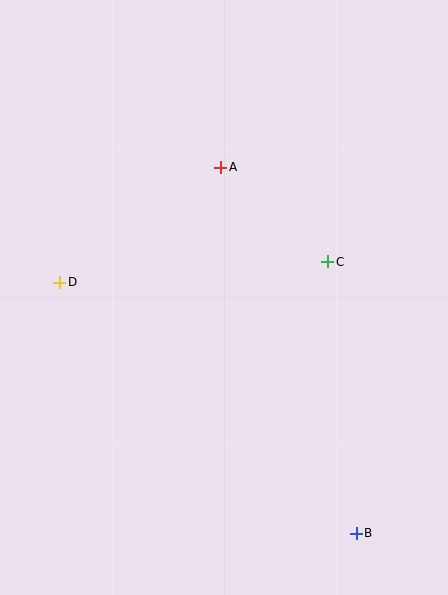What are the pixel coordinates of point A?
Point A is at (221, 167).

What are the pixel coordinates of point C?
Point C is at (328, 262).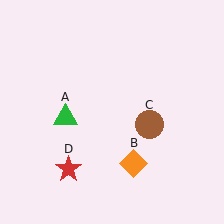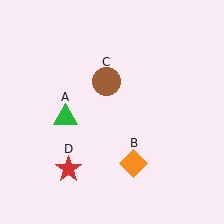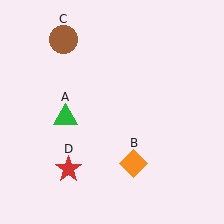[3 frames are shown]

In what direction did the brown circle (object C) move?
The brown circle (object C) moved up and to the left.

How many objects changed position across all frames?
1 object changed position: brown circle (object C).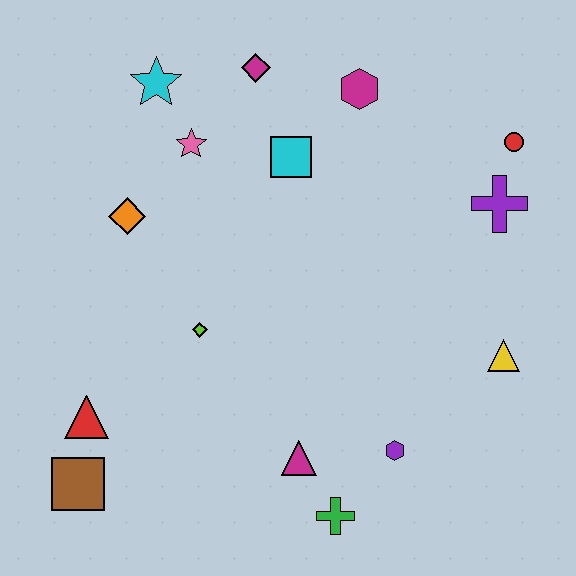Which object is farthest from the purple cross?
The brown square is farthest from the purple cross.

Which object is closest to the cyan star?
The pink star is closest to the cyan star.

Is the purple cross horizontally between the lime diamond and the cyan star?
No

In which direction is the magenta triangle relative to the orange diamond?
The magenta triangle is below the orange diamond.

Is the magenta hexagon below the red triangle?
No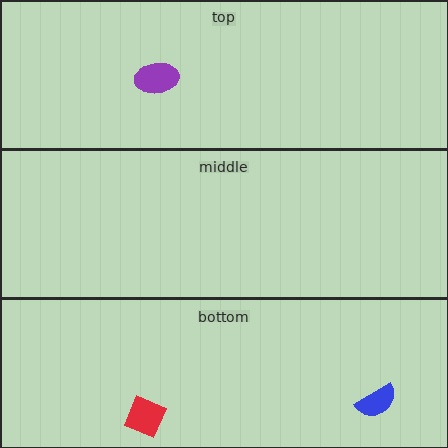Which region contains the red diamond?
The bottom region.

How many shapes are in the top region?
1.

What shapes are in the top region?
The purple ellipse.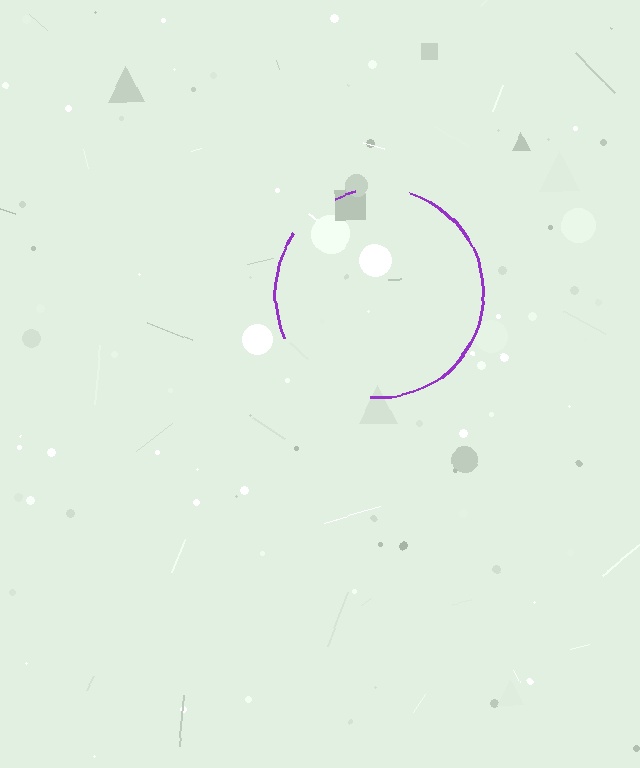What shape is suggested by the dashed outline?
The dashed outline suggests a circle.